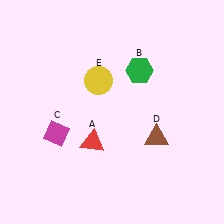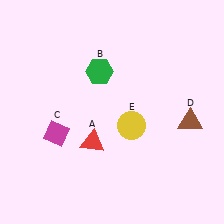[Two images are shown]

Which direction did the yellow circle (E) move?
The yellow circle (E) moved down.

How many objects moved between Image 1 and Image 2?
3 objects moved between the two images.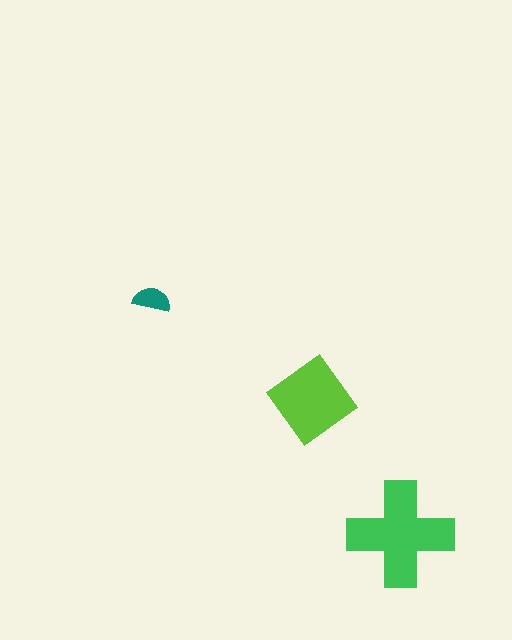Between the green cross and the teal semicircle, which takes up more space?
The green cross.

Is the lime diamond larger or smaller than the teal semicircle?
Larger.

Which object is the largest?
The green cross.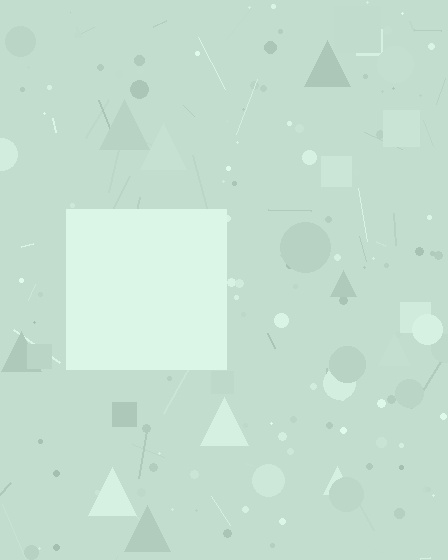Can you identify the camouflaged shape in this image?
The camouflaged shape is a square.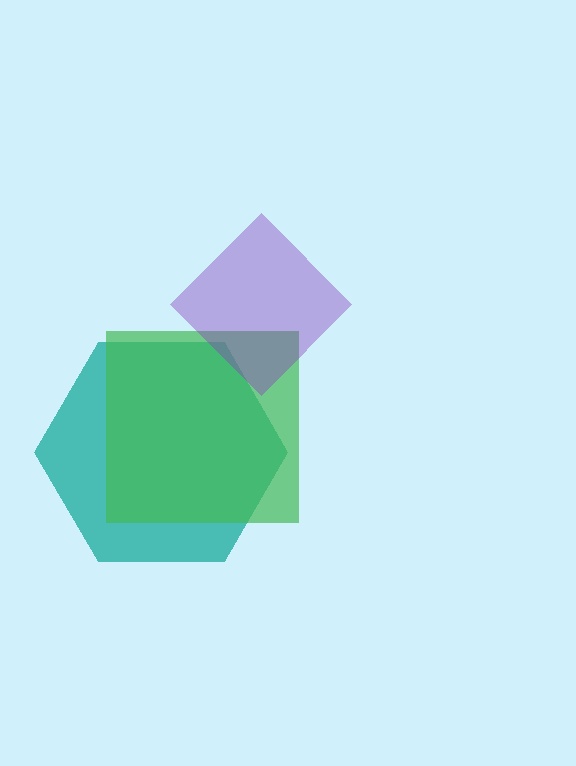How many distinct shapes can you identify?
There are 3 distinct shapes: a teal hexagon, a green square, a purple diamond.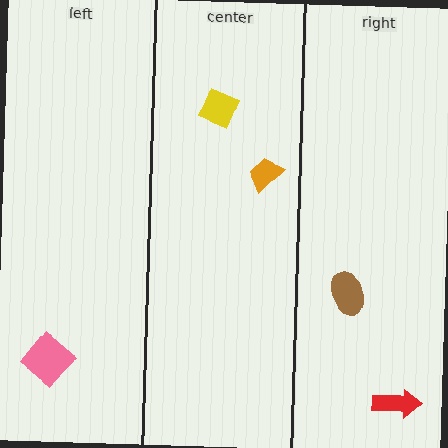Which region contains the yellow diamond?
The center region.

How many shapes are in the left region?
1.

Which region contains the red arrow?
The right region.